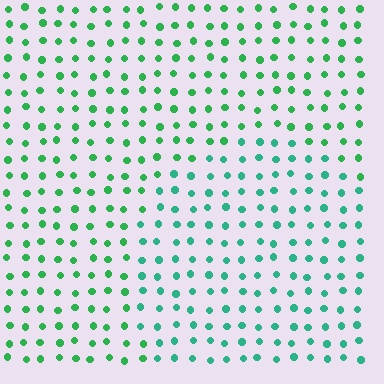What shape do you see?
I see a circle.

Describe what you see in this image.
The image is filled with small green elements in a uniform arrangement. A circle-shaped region is visible where the elements are tinted to a slightly different hue, forming a subtle color boundary.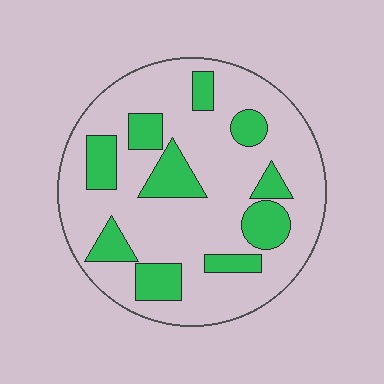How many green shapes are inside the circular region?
10.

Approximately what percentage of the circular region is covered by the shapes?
Approximately 25%.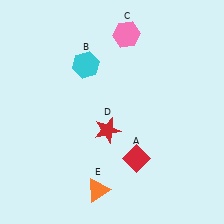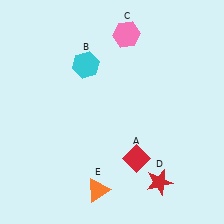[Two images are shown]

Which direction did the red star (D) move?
The red star (D) moved right.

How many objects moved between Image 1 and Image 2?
1 object moved between the two images.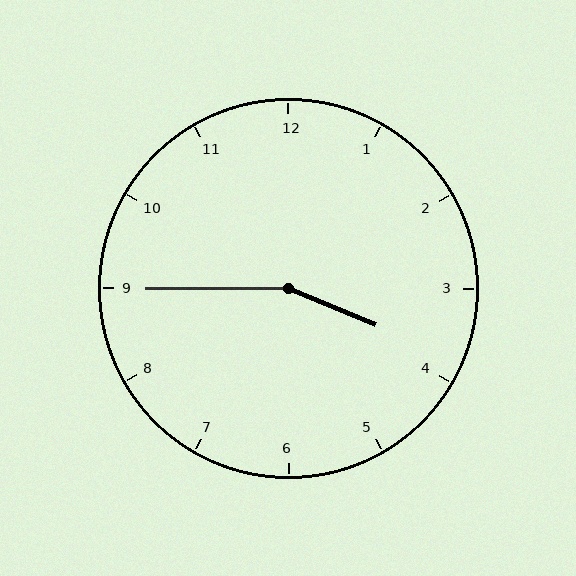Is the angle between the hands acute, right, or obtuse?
It is obtuse.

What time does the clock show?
3:45.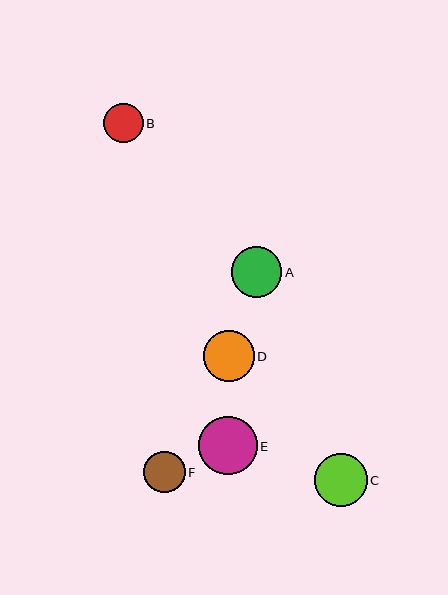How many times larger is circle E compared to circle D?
Circle E is approximately 1.1 times the size of circle D.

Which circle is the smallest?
Circle B is the smallest with a size of approximately 39 pixels.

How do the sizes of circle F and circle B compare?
Circle F and circle B are approximately the same size.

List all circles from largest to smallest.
From largest to smallest: E, C, D, A, F, B.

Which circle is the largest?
Circle E is the largest with a size of approximately 58 pixels.